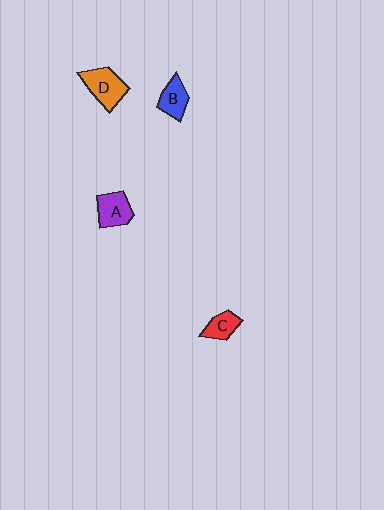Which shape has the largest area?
Shape D (orange).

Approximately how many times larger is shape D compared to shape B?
Approximately 1.4 times.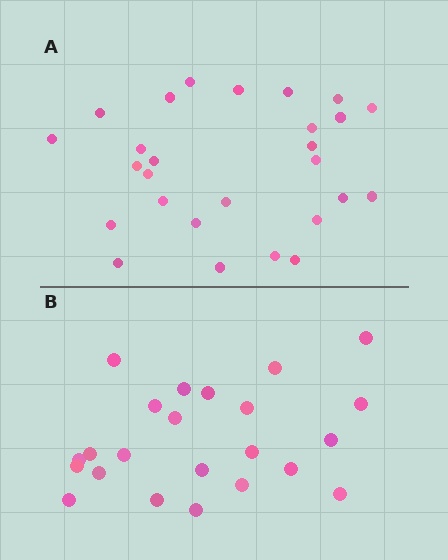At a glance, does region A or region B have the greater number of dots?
Region A (the top region) has more dots.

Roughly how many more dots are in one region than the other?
Region A has about 4 more dots than region B.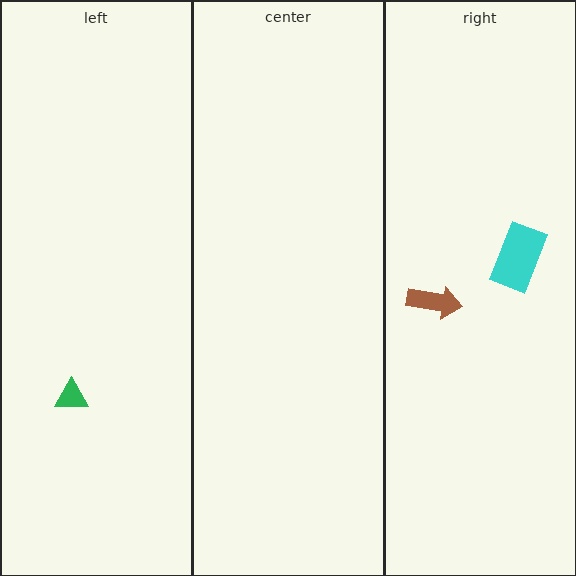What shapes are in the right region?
The brown arrow, the cyan rectangle.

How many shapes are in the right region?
2.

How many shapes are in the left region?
1.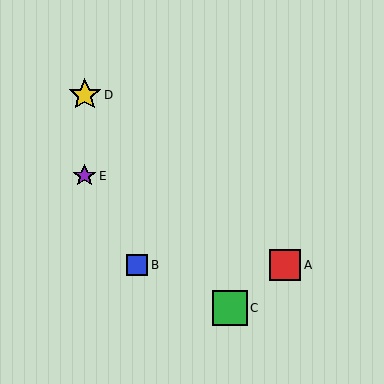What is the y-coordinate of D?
Object D is at y≈95.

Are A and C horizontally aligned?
No, A is at y≈265 and C is at y≈308.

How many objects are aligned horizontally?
2 objects (A, B) are aligned horizontally.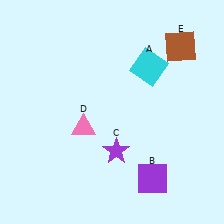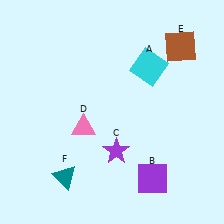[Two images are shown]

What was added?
A teal triangle (F) was added in Image 2.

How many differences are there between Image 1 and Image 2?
There is 1 difference between the two images.